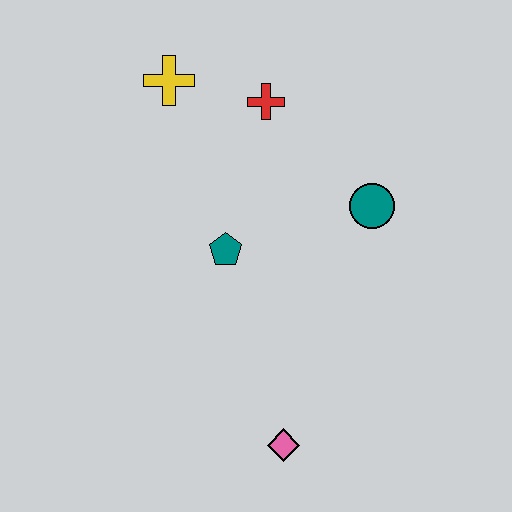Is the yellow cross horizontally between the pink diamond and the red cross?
No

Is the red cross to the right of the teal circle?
No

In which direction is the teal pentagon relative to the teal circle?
The teal pentagon is to the left of the teal circle.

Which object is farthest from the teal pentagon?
The pink diamond is farthest from the teal pentagon.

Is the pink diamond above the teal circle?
No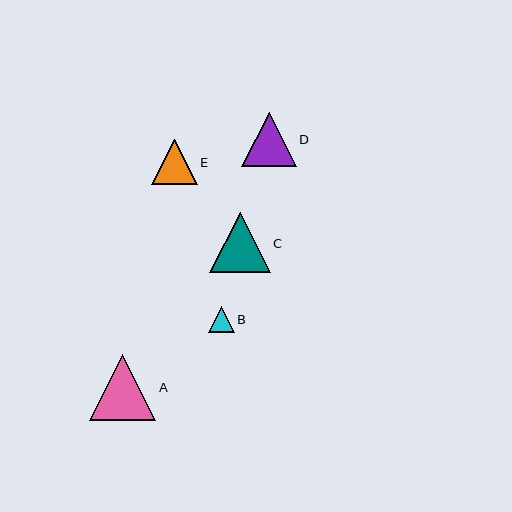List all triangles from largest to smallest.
From largest to smallest: A, C, D, E, B.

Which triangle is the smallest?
Triangle B is the smallest with a size of approximately 26 pixels.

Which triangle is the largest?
Triangle A is the largest with a size of approximately 66 pixels.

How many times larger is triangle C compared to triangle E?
Triangle C is approximately 1.3 times the size of triangle E.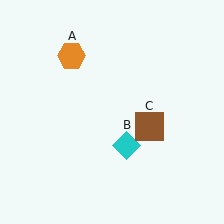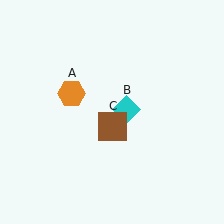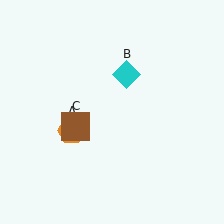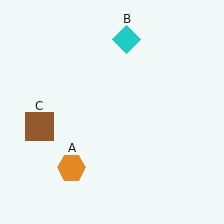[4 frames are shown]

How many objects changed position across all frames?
3 objects changed position: orange hexagon (object A), cyan diamond (object B), brown square (object C).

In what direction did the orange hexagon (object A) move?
The orange hexagon (object A) moved down.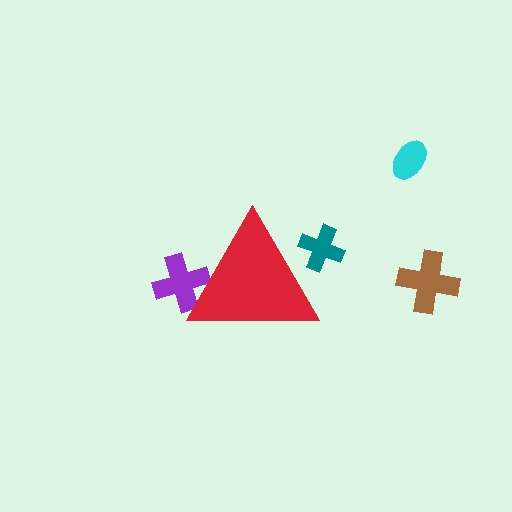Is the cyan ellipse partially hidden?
No, the cyan ellipse is fully visible.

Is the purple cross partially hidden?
Yes, the purple cross is partially hidden behind the red triangle.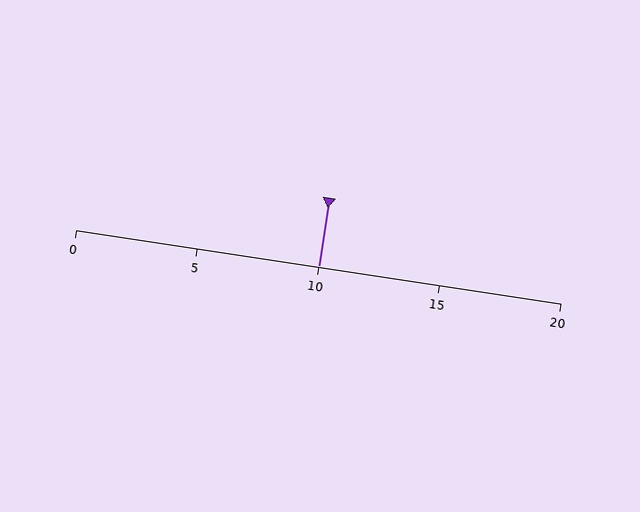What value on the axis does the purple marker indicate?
The marker indicates approximately 10.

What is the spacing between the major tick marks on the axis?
The major ticks are spaced 5 apart.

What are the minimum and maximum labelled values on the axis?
The axis runs from 0 to 20.